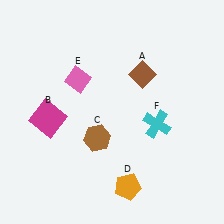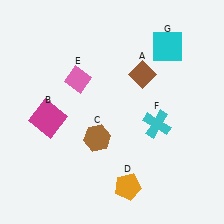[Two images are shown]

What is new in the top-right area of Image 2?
A cyan square (G) was added in the top-right area of Image 2.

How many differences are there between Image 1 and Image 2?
There is 1 difference between the two images.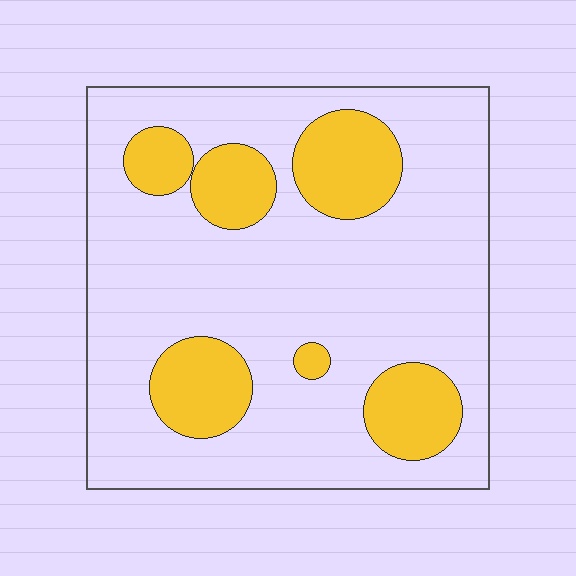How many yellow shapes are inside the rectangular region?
6.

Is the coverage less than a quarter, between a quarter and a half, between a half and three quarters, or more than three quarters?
Less than a quarter.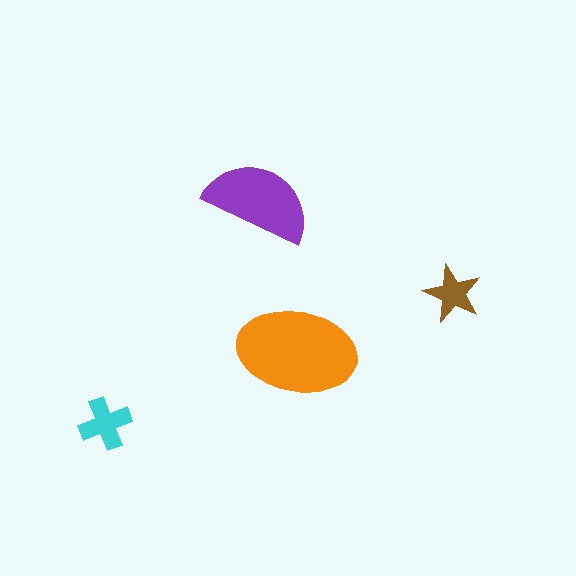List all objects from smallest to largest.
The brown star, the cyan cross, the purple semicircle, the orange ellipse.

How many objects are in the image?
There are 4 objects in the image.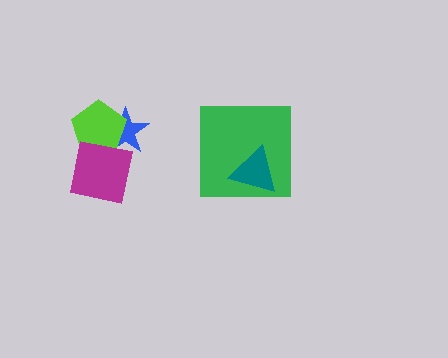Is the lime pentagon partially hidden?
Yes, it is partially covered by another shape.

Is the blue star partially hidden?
Yes, it is partially covered by another shape.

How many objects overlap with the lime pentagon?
2 objects overlap with the lime pentagon.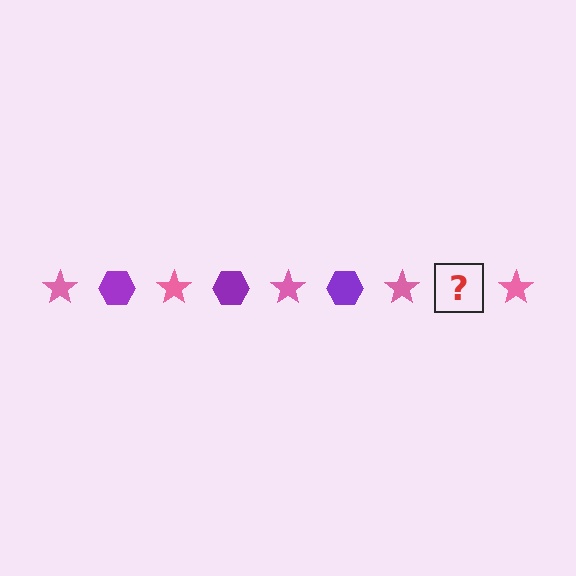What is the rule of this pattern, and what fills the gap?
The rule is that the pattern alternates between pink star and purple hexagon. The gap should be filled with a purple hexagon.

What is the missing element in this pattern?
The missing element is a purple hexagon.